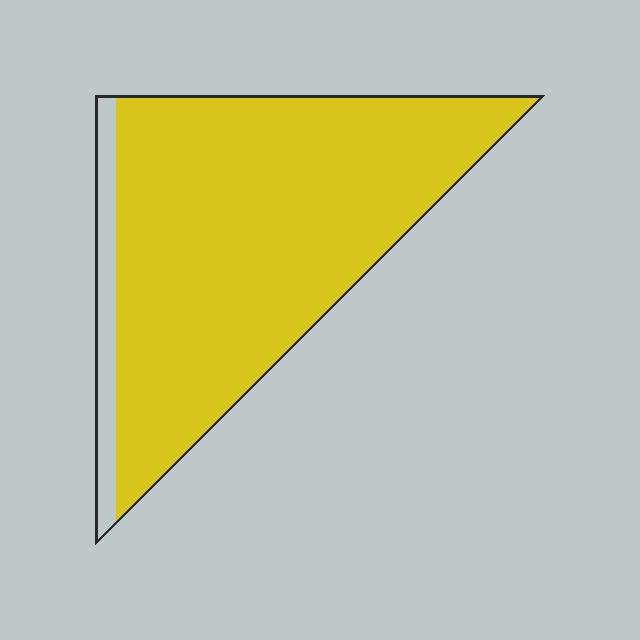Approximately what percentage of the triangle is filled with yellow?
Approximately 90%.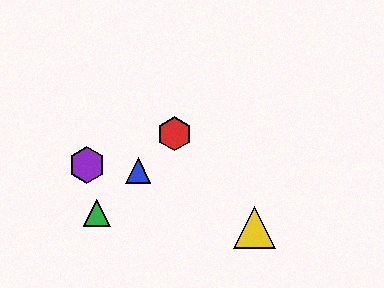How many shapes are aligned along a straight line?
3 shapes (the red hexagon, the blue triangle, the green triangle) are aligned along a straight line.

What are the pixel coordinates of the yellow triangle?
The yellow triangle is at (254, 228).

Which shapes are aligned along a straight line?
The red hexagon, the blue triangle, the green triangle are aligned along a straight line.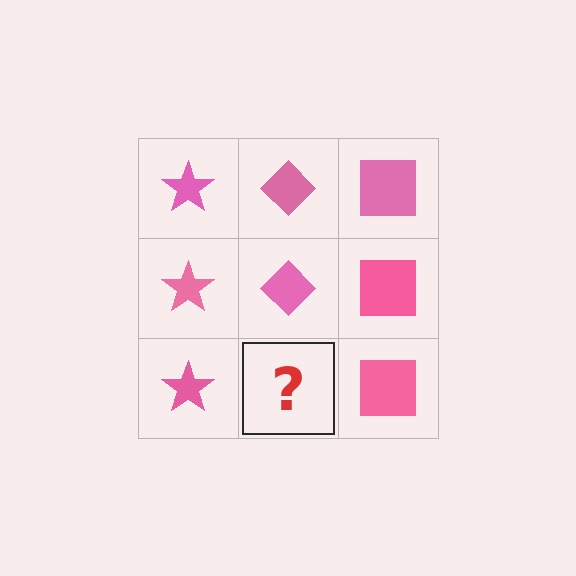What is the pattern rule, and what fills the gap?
The rule is that each column has a consistent shape. The gap should be filled with a pink diamond.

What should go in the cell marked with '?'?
The missing cell should contain a pink diamond.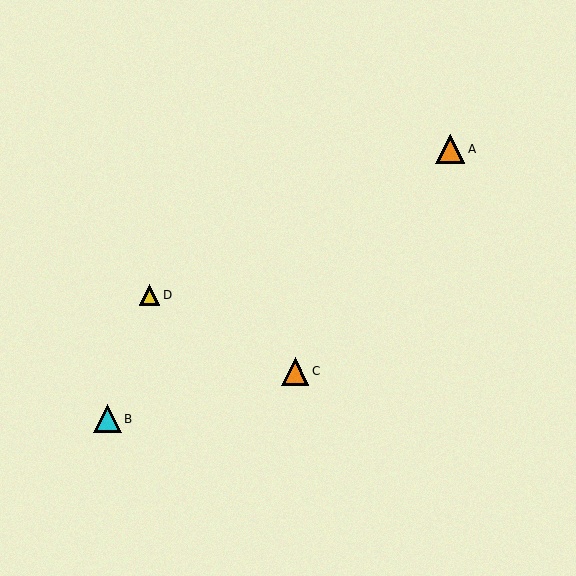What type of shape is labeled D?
Shape D is a yellow triangle.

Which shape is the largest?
The orange triangle (labeled A) is the largest.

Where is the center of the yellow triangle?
The center of the yellow triangle is at (149, 295).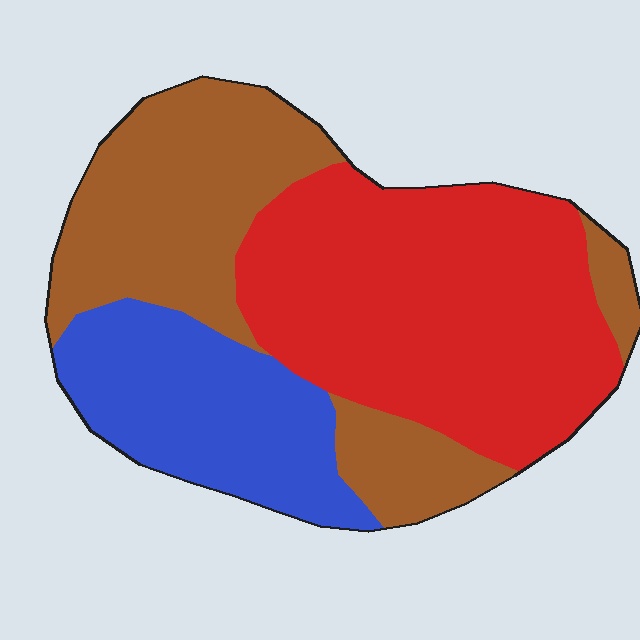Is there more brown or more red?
Red.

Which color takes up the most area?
Red, at roughly 45%.